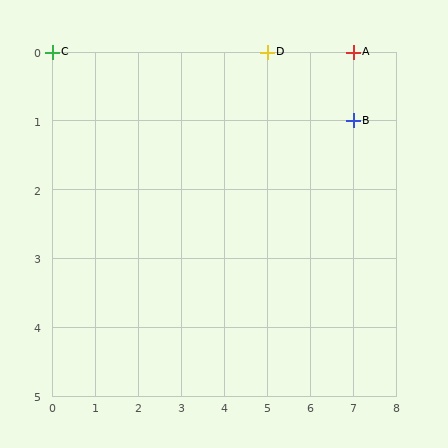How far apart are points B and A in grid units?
Points B and A are 1 row apart.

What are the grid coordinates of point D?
Point D is at grid coordinates (5, 0).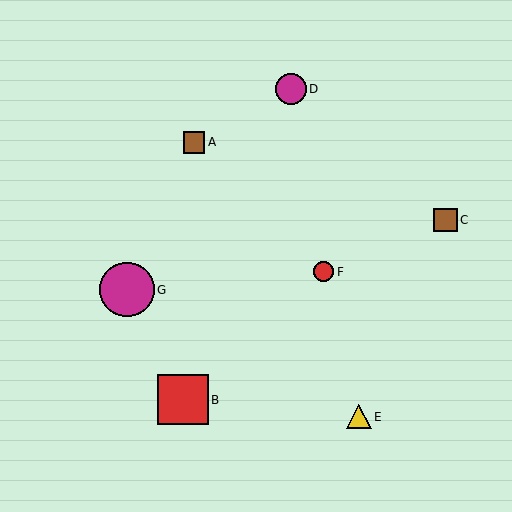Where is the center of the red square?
The center of the red square is at (183, 400).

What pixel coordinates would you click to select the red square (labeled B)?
Click at (183, 400) to select the red square B.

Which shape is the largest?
The magenta circle (labeled G) is the largest.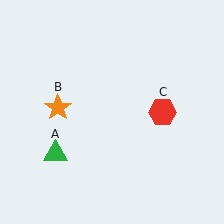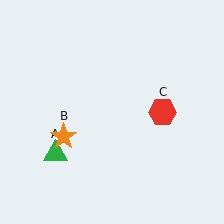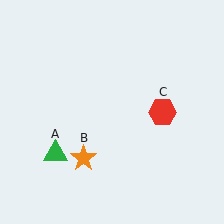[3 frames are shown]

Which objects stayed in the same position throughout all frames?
Green triangle (object A) and red hexagon (object C) remained stationary.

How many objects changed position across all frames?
1 object changed position: orange star (object B).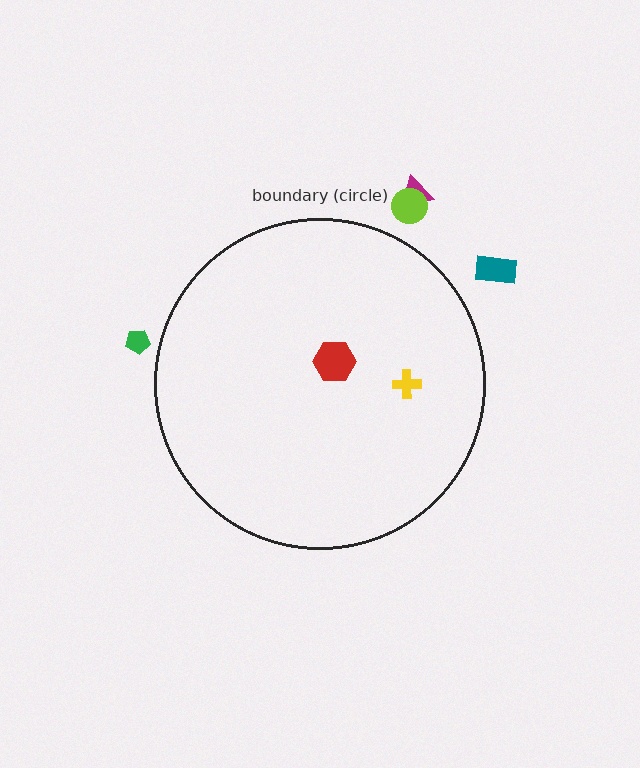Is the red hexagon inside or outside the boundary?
Inside.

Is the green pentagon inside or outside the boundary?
Outside.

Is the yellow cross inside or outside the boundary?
Inside.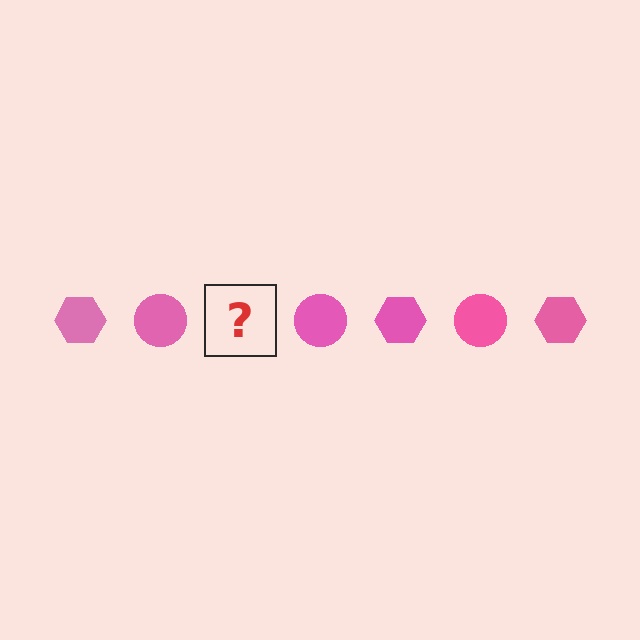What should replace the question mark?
The question mark should be replaced with a pink hexagon.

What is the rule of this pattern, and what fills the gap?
The rule is that the pattern cycles through hexagon, circle shapes in pink. The gap should be filled with a pink hexagon.